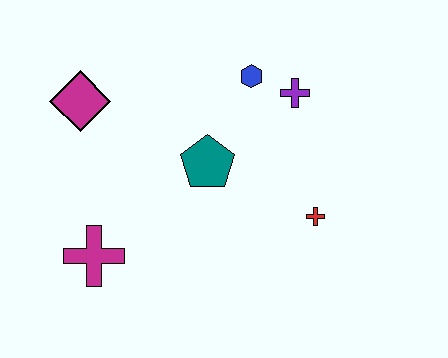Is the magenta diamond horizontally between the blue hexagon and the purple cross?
No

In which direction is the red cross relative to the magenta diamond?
The red cross is to the right of the magenta diamond.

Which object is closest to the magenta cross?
The teal pentagon is closest to the magenta cross.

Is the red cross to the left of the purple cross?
No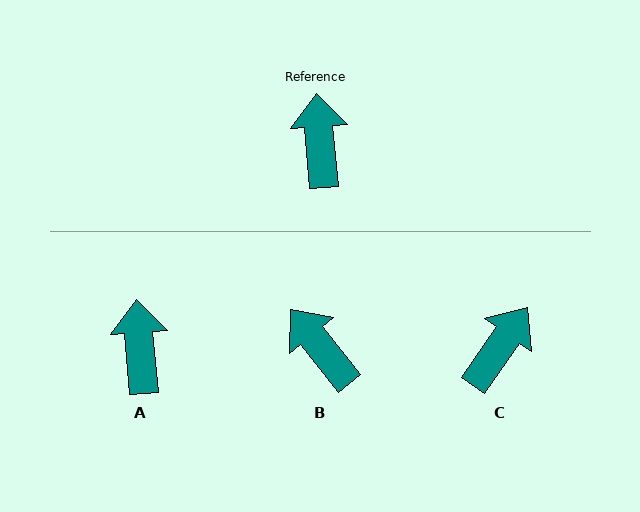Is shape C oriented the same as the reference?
No, it is off by about 40 degrees.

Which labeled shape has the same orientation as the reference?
A.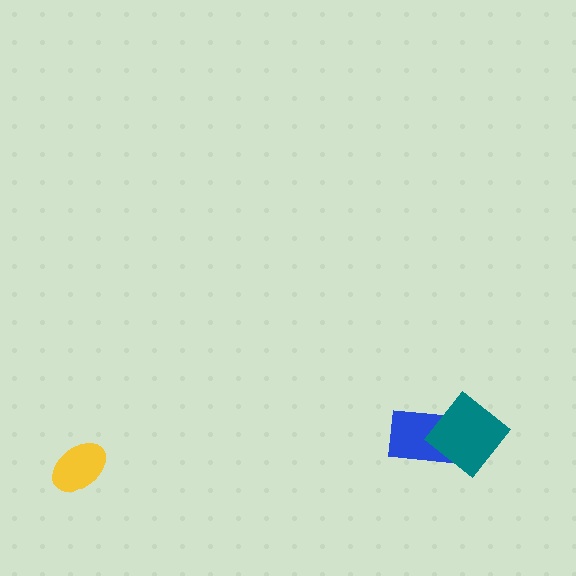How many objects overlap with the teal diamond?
1 object overlaps with the teal diamond.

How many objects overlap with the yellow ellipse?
0 objects overlap with the yellow ellipse.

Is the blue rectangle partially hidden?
Yes, it is partially covered by another shape.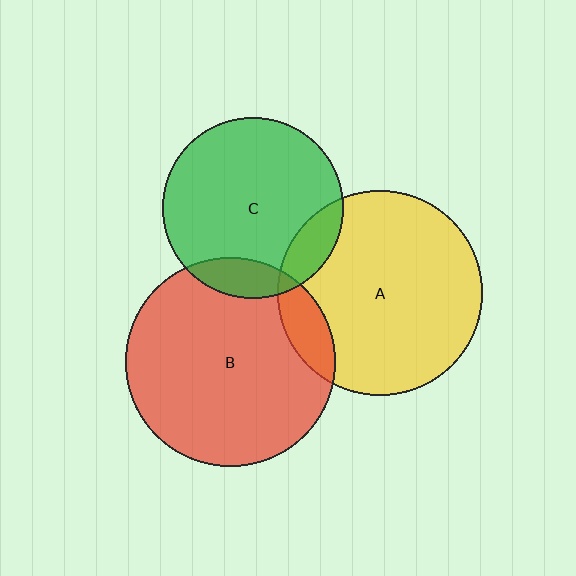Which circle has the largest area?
Circle B (red).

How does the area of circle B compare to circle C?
Approximately 1.3 times.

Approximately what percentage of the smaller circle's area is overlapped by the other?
Approximately 10%.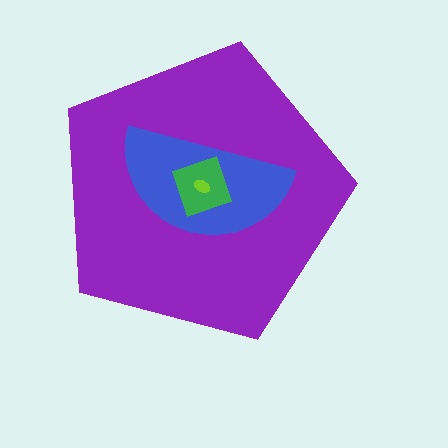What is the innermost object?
The lime ellipse.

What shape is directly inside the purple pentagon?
The blue semicircle.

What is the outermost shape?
The purple pentagon.